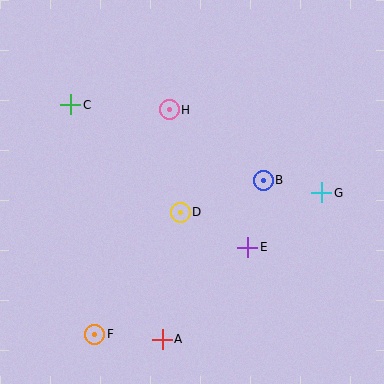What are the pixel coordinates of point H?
Point H is at (169, 110).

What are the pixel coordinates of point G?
Point G is at (322, 193).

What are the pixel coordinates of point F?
Point F is at (95, 334).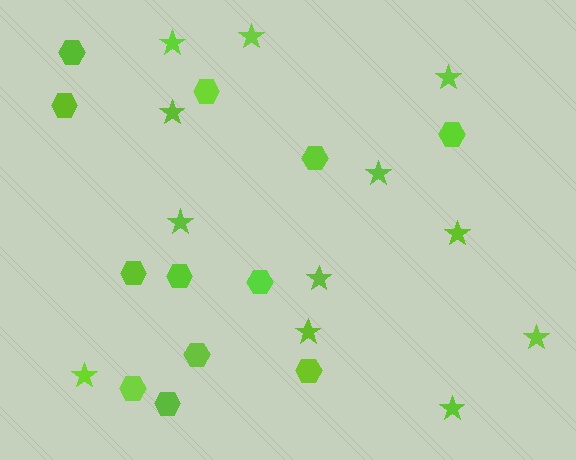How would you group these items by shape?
There are 2 groups: one group of hexagons (12) and one group of stars (12).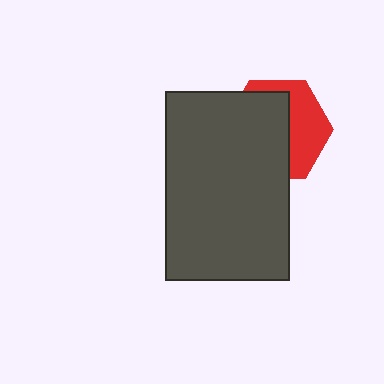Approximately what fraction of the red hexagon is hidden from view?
Roughly 58% of the red hexagon is hidden behind the dark gray rectangle.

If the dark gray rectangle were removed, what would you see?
You would see the complete red hexagon.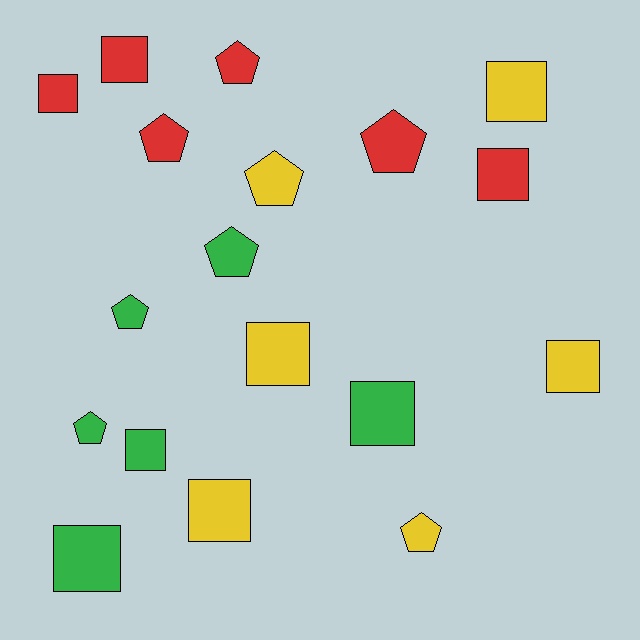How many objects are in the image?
There are 18 objects.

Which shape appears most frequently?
Square, with 10 objects.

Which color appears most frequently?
Green, with 6 objects.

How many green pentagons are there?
There are 3 green pentagons.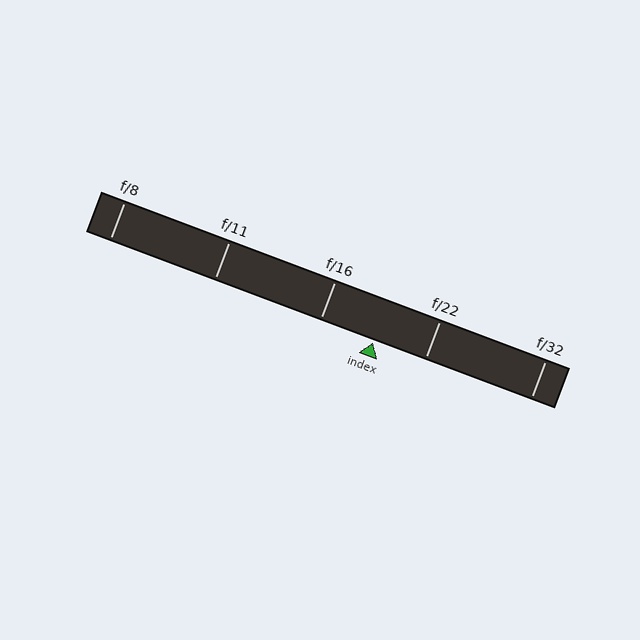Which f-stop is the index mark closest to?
The index mark is closest to f/22.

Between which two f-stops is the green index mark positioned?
The index mark is between f/16 and f/22.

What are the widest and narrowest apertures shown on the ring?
The widest aperture shown is f/8 and the narrowest is f/32.